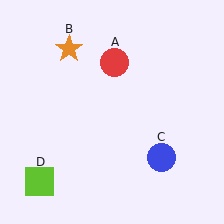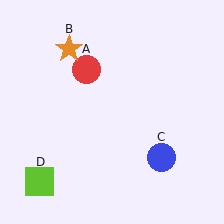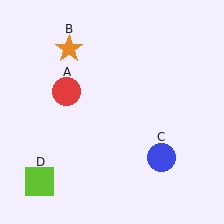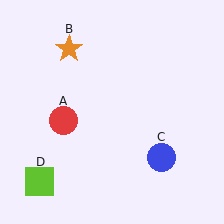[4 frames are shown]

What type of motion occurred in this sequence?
The red circle (object A) rotated counterclockwise around the center of the scene.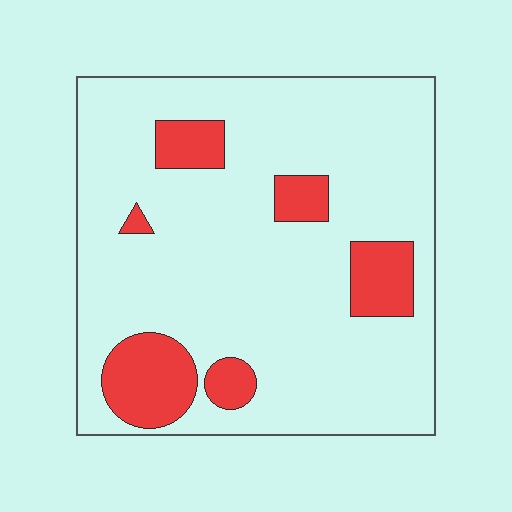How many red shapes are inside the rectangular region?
6.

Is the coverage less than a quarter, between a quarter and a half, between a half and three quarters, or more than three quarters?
Less than a quarter.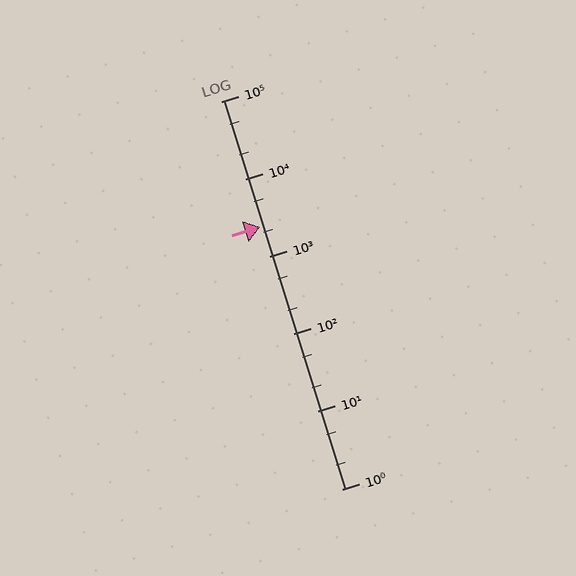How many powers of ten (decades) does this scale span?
The scale spans 5 decades, from 1 to 100000.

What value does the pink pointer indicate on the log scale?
The pointer indicates approximately 2400.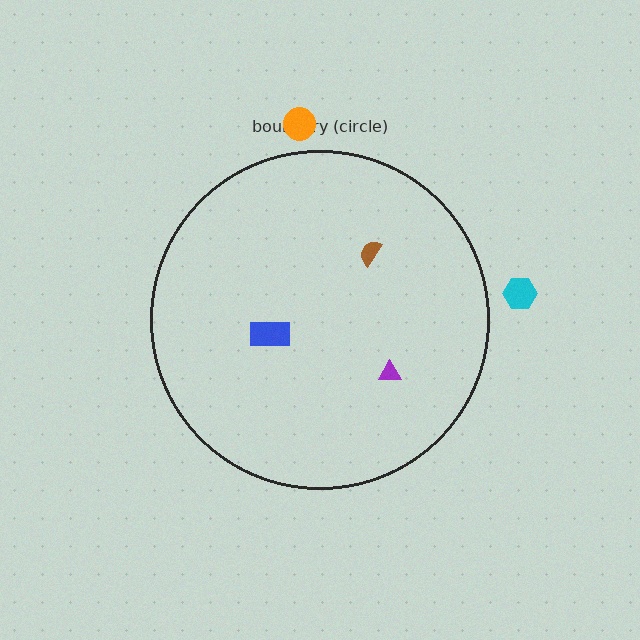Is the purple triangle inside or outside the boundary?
Inside.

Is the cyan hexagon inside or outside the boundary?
Outside.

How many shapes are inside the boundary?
3 inside, 2 outside.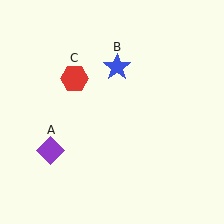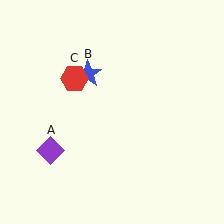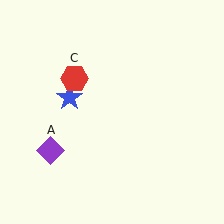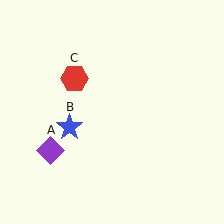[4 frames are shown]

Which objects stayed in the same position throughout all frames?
Purple diamond (object A) and red hexagon (object C) remained stationary.